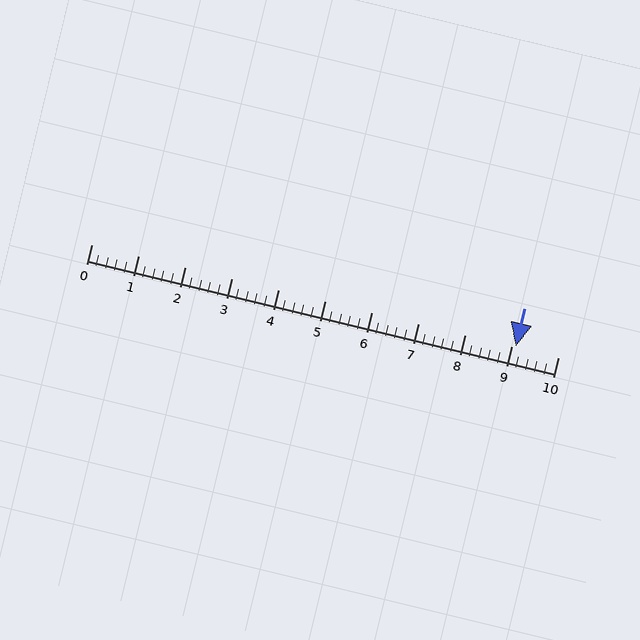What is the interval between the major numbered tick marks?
The major tick marks are spaced 1 units apart.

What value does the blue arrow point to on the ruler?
The blue arrow points to approximately 9.1.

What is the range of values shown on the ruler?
The ruler shows values from 0 to 10.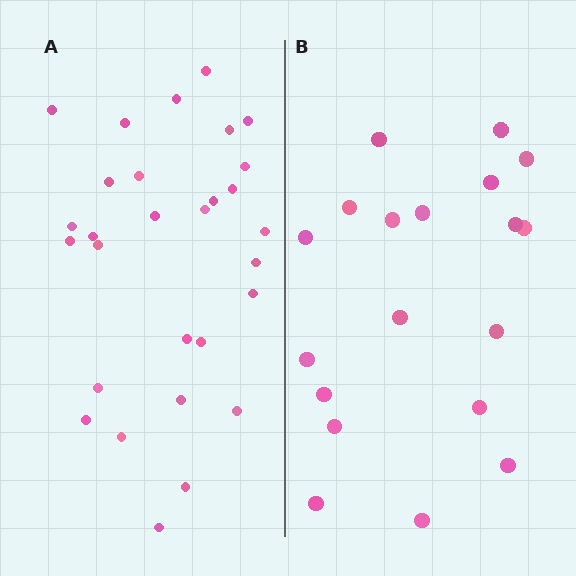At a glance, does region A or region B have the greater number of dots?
Region A (the left region) has more dots.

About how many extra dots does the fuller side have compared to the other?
Region A has roughly 10 or so more dots than region B.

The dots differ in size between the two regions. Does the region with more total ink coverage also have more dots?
No. Region B has more total ink coverage because its dots are larger, but region A actually contains more individual dots. Total area can be misleading — the number of items is what matters here.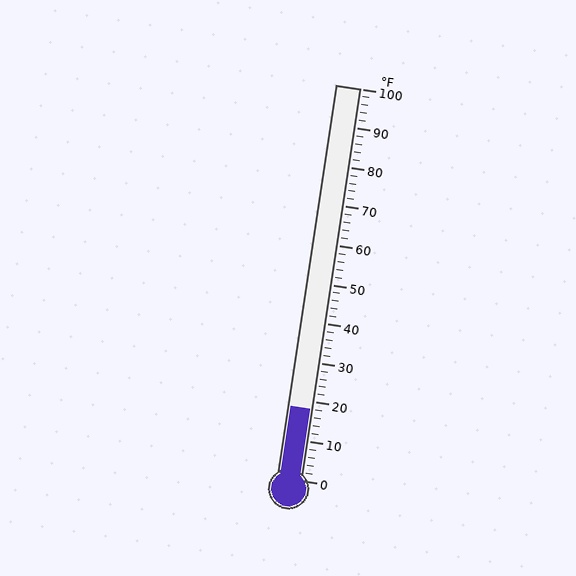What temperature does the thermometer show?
The thermometer shows approximately 18°F.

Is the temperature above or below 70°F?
The temperature is below 70°F.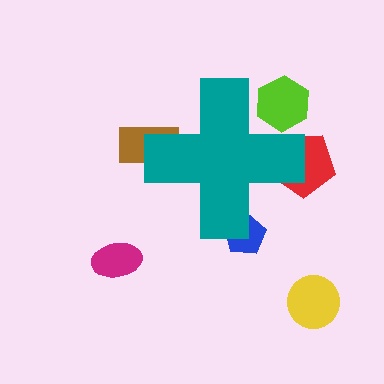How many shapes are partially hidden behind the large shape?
4 shapes are partially hidden.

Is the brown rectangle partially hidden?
Yes, the brown rectangle is partially hidden behind the teal cross.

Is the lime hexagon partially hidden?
Yes, the lime hexagon is partially hidden behind the teal cross.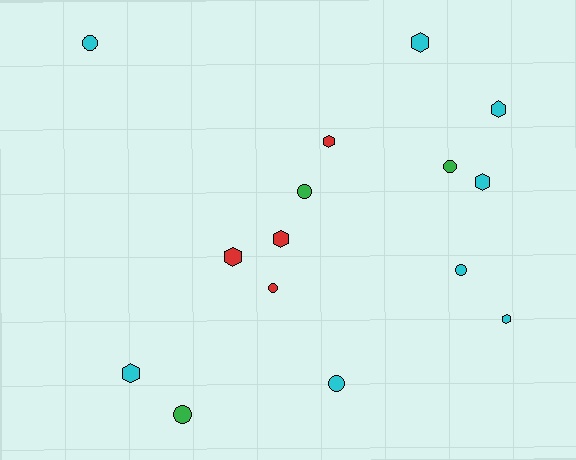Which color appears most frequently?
Cyan, with 8 objects.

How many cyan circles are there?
There are 3 cyan circles.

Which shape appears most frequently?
Hexagon, with 8 objects.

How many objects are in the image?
There are 15 objects.